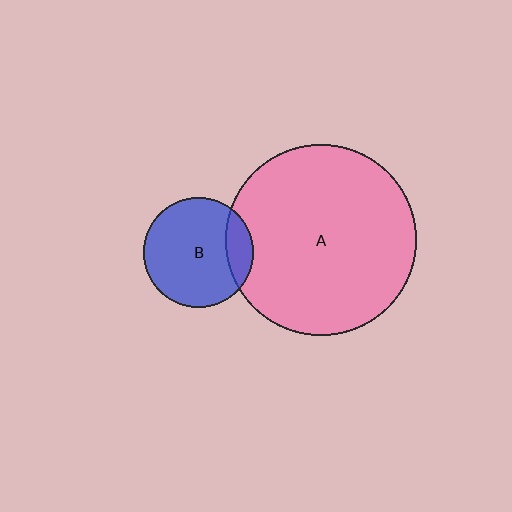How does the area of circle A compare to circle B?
Approximately 3.0 times.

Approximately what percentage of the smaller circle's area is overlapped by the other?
Approximately 15%.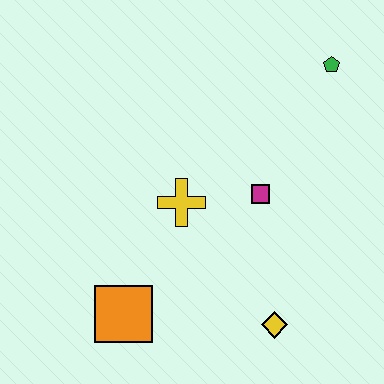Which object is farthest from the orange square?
The green pentagon is farthest from the orange square.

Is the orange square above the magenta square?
No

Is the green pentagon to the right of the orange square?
Yes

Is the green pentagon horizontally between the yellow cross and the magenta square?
No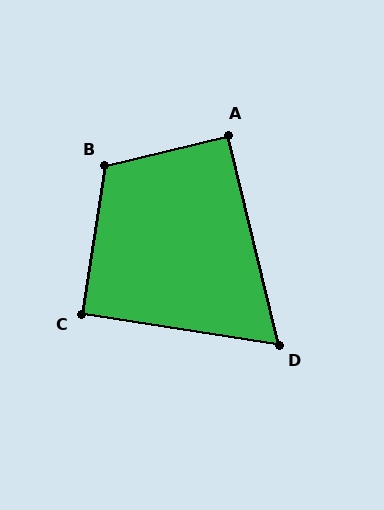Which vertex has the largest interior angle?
B, at approximately 112 degrees.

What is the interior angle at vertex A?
Approximately 90 degrees (approximately right).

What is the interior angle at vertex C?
Approximately 90 degrees (approximately right).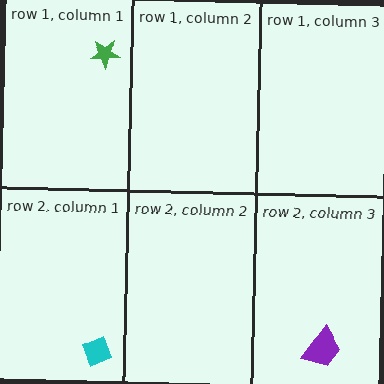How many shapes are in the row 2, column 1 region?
1.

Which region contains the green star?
The row 1, column 1 region.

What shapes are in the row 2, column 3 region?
The purple trapezoid.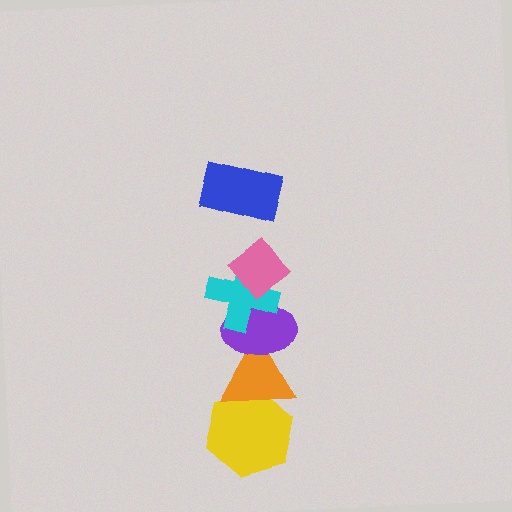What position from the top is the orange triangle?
The orange triangle is 5th from the top.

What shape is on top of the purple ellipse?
The cyan cross is on top of the purple ellipse.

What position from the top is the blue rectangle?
The blue rectangle is 1st from the top.